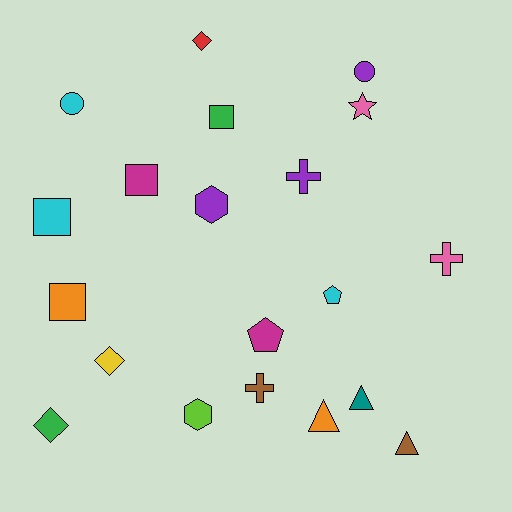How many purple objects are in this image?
There are 3 purple objects.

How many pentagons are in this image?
There are 2 pentagons.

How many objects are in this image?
There are 20 objects.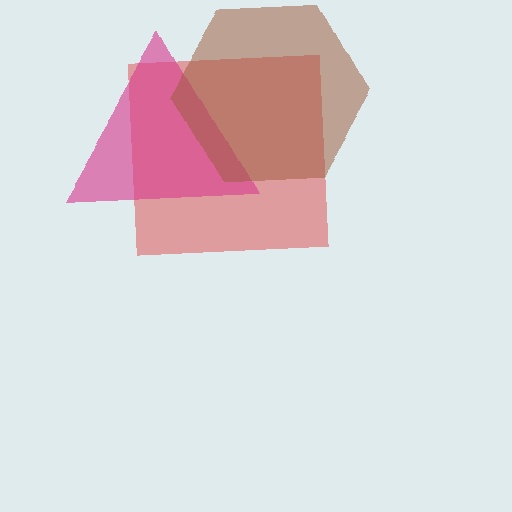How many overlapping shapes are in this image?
There are 3 overlapping shapes in the image.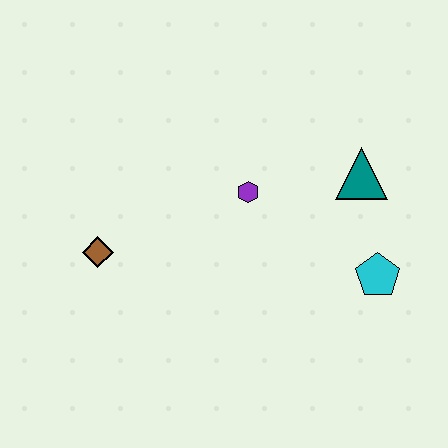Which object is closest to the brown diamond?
The purple hexagon is closest to the brown diamond.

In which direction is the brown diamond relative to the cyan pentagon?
The brown diamond is to the left of the cyan pentagon.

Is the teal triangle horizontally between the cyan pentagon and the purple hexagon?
Yes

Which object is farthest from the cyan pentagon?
The brown diamond is farthest from the cyan pentagon.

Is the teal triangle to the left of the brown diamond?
No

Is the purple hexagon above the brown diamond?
Yes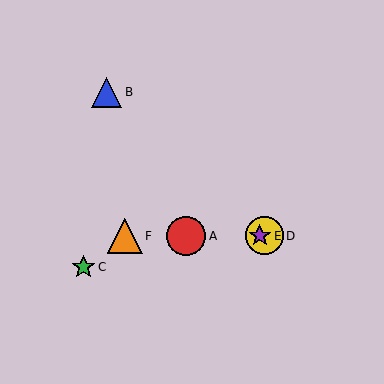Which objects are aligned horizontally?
Objects A, D, E, F are aligned horizontally.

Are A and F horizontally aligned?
Yes, both are at y≈236.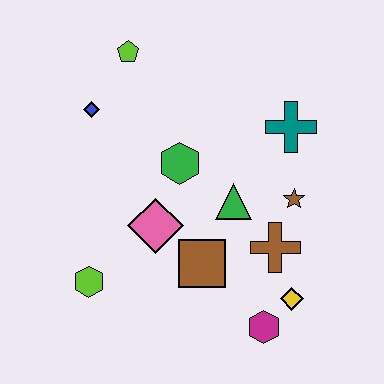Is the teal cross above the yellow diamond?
Yes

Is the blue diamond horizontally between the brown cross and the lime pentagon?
No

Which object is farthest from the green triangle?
The lime pentagon is farthest from the green triangle.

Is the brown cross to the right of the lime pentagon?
Yes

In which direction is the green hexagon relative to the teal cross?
The green hexagon is to the left of the teal cross.